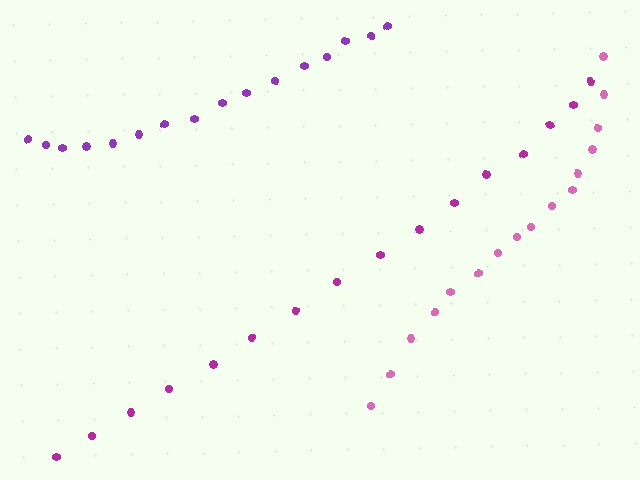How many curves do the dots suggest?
There are 3 distinct paths.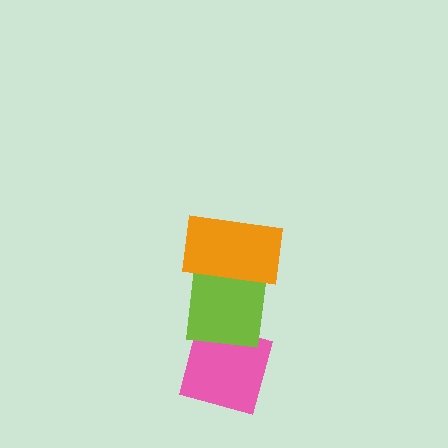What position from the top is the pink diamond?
The pink diamond is 3rd from the top.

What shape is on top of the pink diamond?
The lime square is on top of the pink diamond.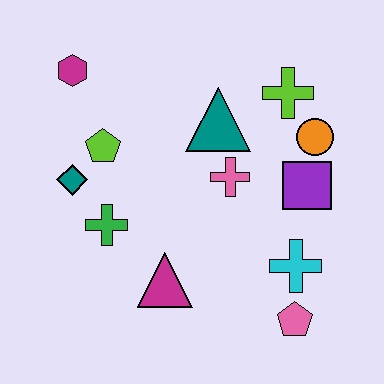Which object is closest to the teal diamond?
The lime pentagon is closest to the teal diamond.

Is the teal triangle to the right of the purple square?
No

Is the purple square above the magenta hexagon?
No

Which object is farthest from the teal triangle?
The pink pentagon is farthest from the teal triangle.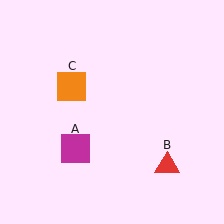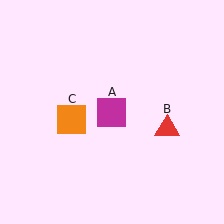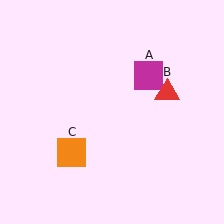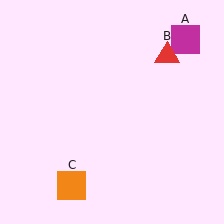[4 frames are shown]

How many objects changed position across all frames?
3 objects changed position: magenta square (object A), red triangle (object B), orange square (object C).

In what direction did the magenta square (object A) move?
The magenta square (object A) moved up and to the right.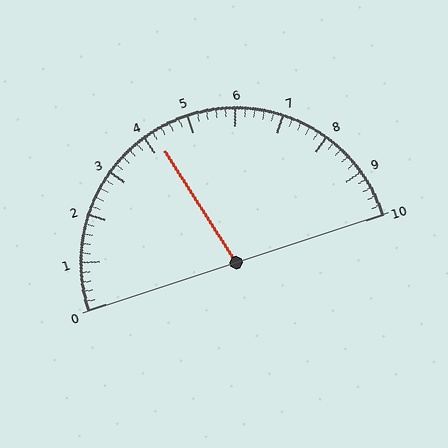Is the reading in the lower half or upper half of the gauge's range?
The reading is in the lower half of the range (0 to 10).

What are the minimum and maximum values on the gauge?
The gauge ranges from 0 to 10.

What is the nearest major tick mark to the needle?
The nearest major tick mark is 4.